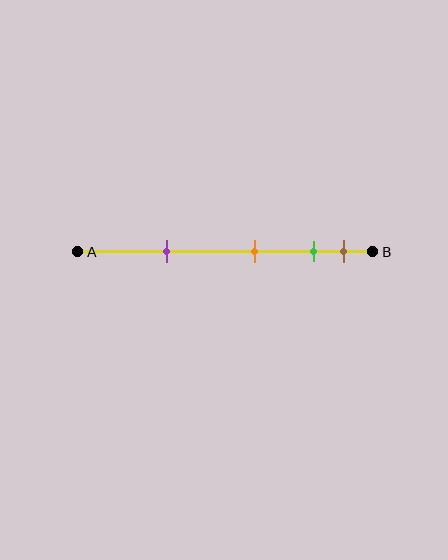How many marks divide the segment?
There are 4 marks dividing the segment.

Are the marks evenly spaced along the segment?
No, the marks are not evenly spaced.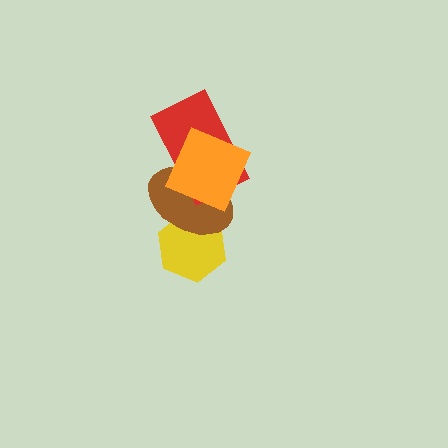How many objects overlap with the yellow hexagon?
1 object overlaps with the yellow hexagon.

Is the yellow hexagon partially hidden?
Yes, it is partially covered by another shape.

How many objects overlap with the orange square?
2 objects overlap with the orange square.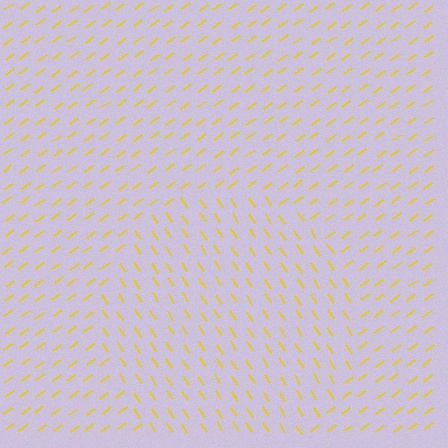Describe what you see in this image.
The image is filled with small yellow line segments. A circle region in the image has lines oriented differently from the surrounding lines, creating a visible texture boundary.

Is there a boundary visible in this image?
Yes, there is a texture boundary formed by a change in line orientation.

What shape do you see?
I see a circle.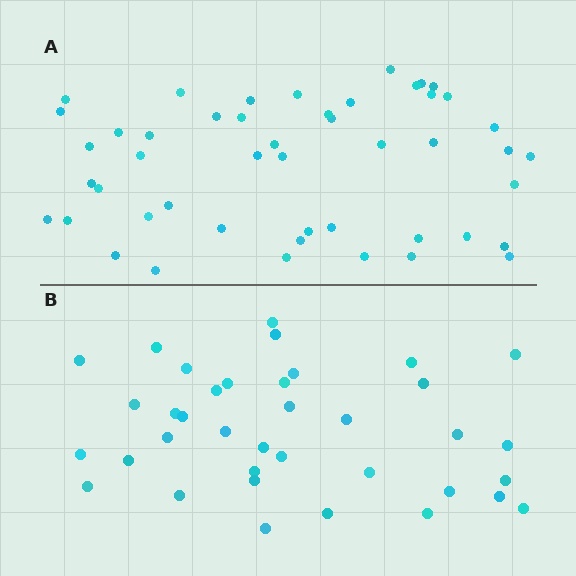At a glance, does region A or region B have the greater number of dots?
Region A (the top region) has more dots.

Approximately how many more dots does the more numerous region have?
Region A has roughly 12 or so more dots than region B.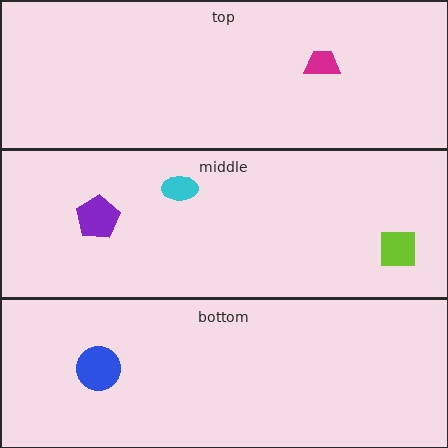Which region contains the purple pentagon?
The middle region.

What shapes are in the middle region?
The lime square, the purple pentagon, the cyan ellipse.